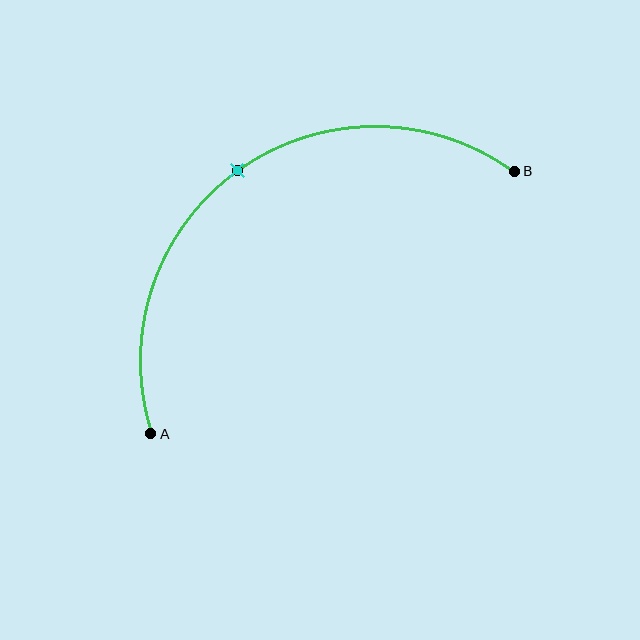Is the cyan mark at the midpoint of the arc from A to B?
Yes. The cyan mark lies on the arc at equal arc-length from both A and B — it is the arc midpoint.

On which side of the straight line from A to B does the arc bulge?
The arc bulges above and to the left of the straight line connecting A and B.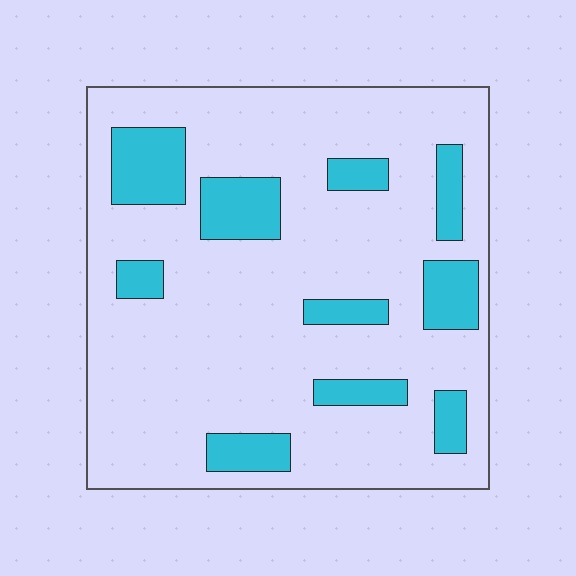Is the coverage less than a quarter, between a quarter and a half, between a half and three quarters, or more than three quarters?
Less than a quarter.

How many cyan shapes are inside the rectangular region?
10.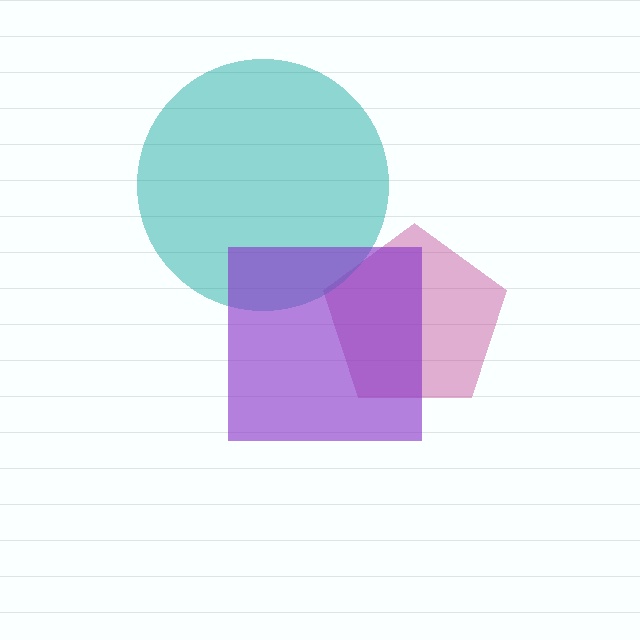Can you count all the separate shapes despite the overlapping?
Yes, there are 3 separate shapes.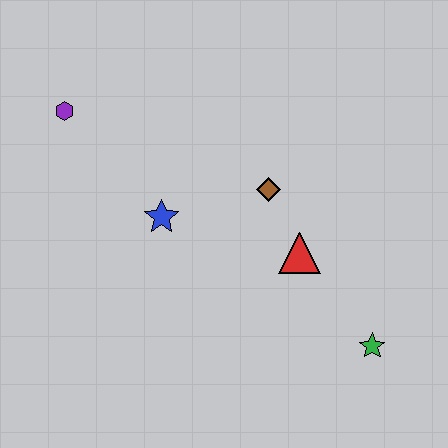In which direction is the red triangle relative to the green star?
The red triangle is above the green star.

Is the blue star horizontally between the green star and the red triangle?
No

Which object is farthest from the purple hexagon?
The green star is farthest from the purple hexagon.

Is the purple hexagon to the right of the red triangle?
No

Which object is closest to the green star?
The red triangle is closest to the green star.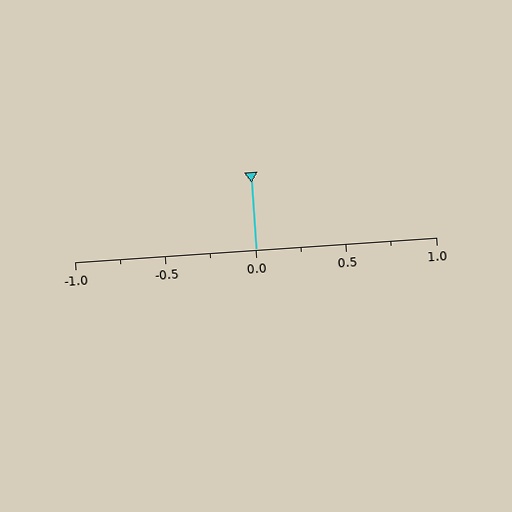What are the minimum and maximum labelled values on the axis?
The axis runs from -1.0 to 1.0.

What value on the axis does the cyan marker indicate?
The marker indicates approximately 0.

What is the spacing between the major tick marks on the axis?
The major ticks are spaced 0.5 apart.